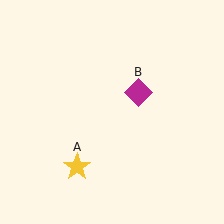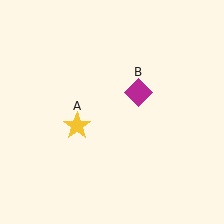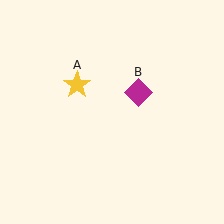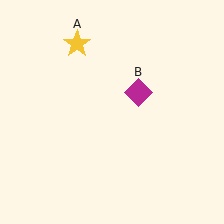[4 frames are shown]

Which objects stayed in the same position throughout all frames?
Magenta diamond (object B) remained stationary.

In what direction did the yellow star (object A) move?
The yellow star (object A) moved up.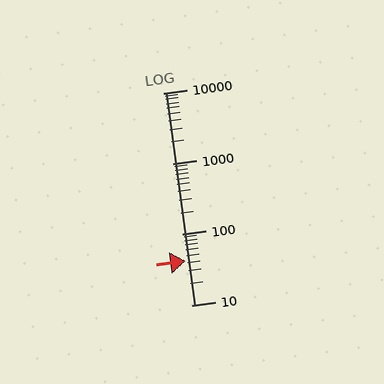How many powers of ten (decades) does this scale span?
The scale spans 3 decades, from 10 to 10000.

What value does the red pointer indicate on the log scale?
The pointer indicates approximately 42.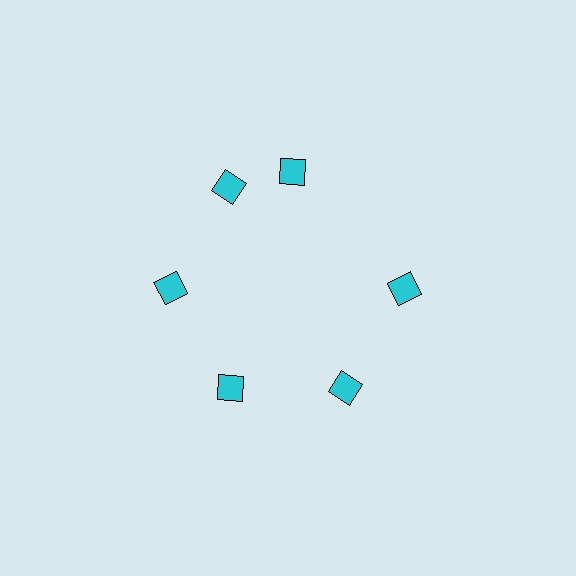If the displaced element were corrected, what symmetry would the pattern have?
It would have 6-fold rotational symmetry — the pattern would map onto itself every 60 degrees.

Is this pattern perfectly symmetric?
No. The 6 cyan diamonds are arranged in a ring, but one element near the 1 o'clock position is rotated out of alignment along the ring, breaking the 6-fold rotational symmetry.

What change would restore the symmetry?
The symmetry would be restored by rotating it back into even spacing with its neighbors so that all 6 diamonds sit at equal angles and equal distance from the center.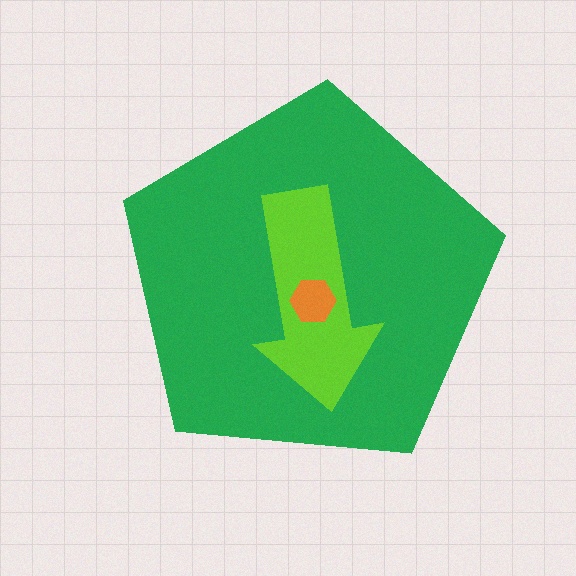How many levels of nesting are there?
3.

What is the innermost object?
The orange hexagon.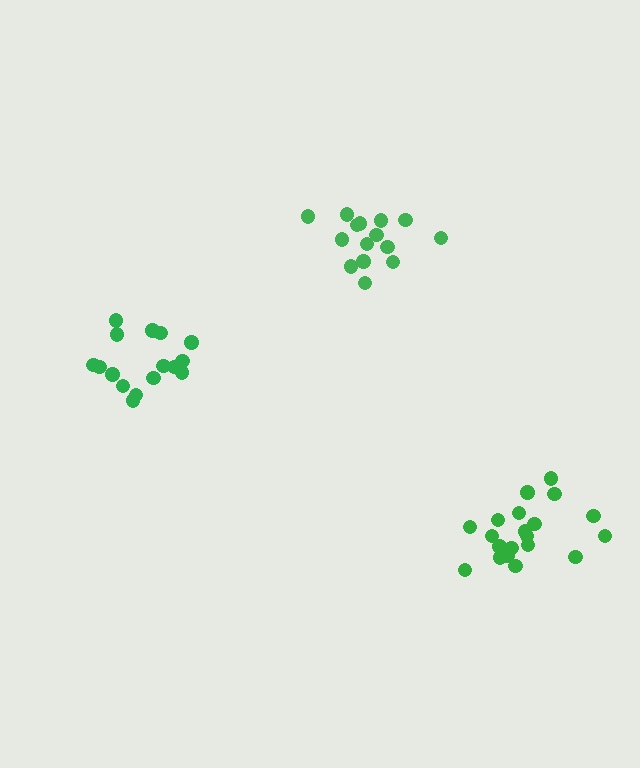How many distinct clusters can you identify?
There are 3 distinct clusters.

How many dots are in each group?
Group 1: 15 dots, Group 2: 16 dots, Group 3: 21 dots (52 total).